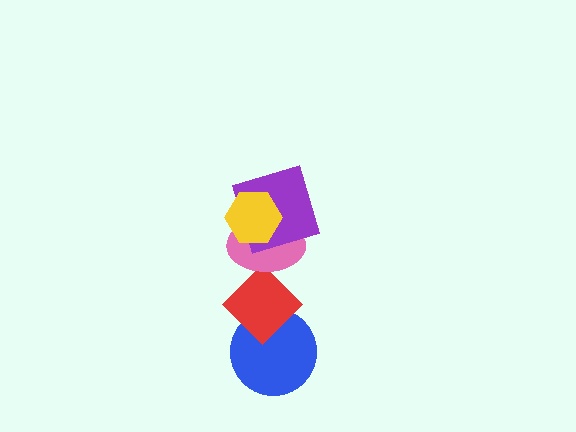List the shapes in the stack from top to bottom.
From top to bottom: the yellow hexagon, the purple square, the pink ellipse, the red diamond, the blue circle.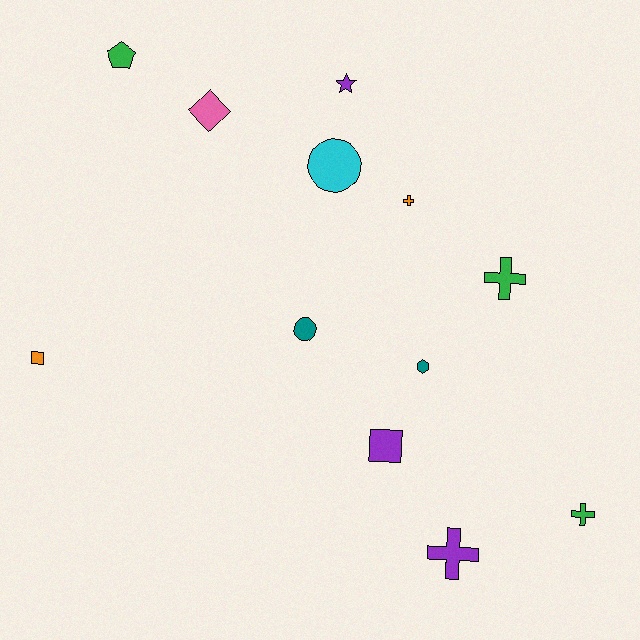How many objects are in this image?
There are 12 objects.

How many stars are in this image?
There is 1 star.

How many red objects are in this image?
There are no red objects.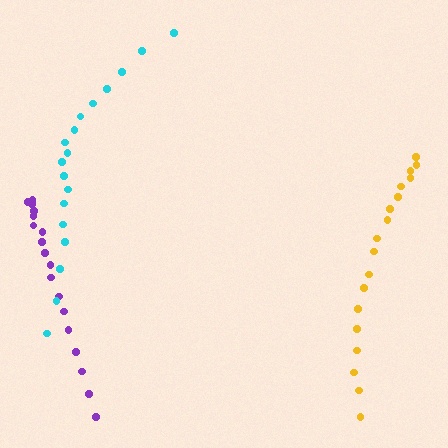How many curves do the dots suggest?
There are 3 distinct paths.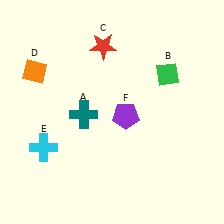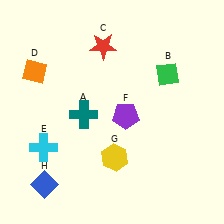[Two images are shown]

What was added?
A yellow hexagon (G), a blue diamond (H) were added in Image 2.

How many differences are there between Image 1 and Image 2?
There are 2 differences between the two images.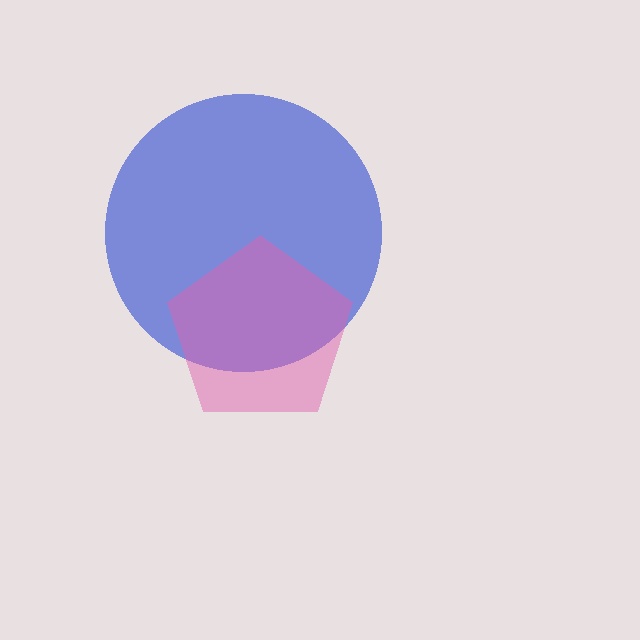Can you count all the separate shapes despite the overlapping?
Yes, there are 2 separate shapes.